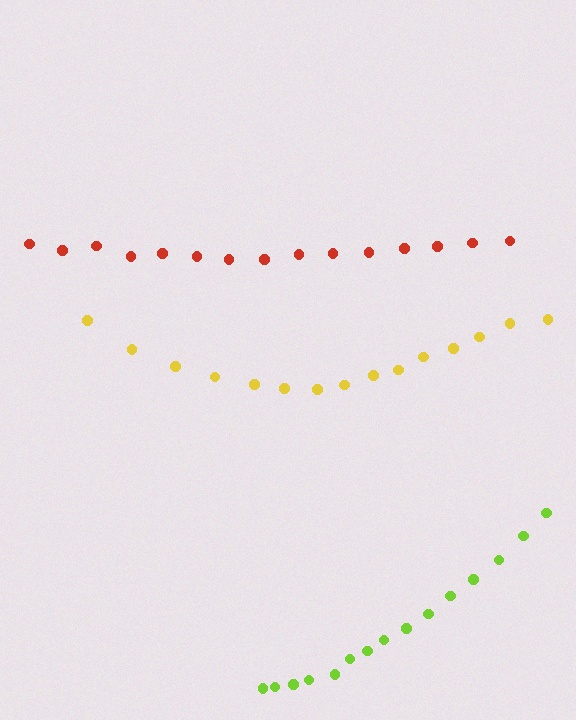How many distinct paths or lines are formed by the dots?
There are 3 distinct paths.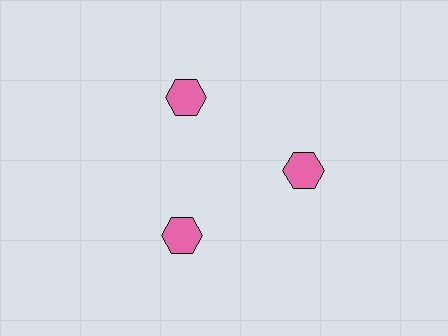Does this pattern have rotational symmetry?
Yes, this pattern has 3-fold rotational symmetry. It looks the same after rotating 120 degrees around the center.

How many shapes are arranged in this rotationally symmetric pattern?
There are 3 shapes, arranged in 3 groups of 1.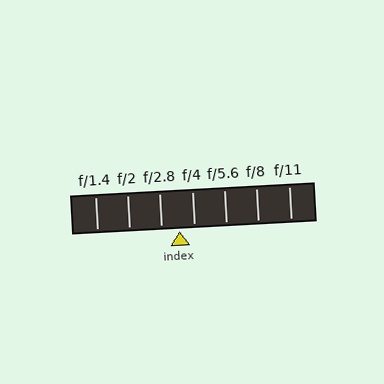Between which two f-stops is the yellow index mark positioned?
The index mark is between f/2.8 and f/4.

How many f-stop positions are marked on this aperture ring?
There are 7 f-stop positions marked.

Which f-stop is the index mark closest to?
The index mark is closest to f/4.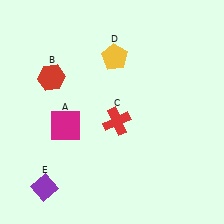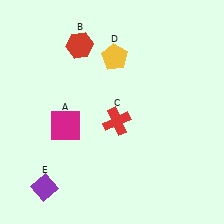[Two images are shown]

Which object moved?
The red hexagon (B) moved up.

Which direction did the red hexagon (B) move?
The red hexagon (B) moved up.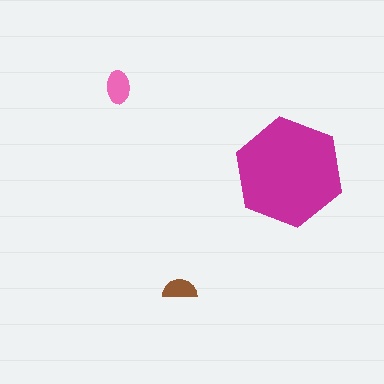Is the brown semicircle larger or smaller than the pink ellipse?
Smaller.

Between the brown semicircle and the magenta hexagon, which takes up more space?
The magenta hexagon.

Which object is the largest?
The magenta hexagon.